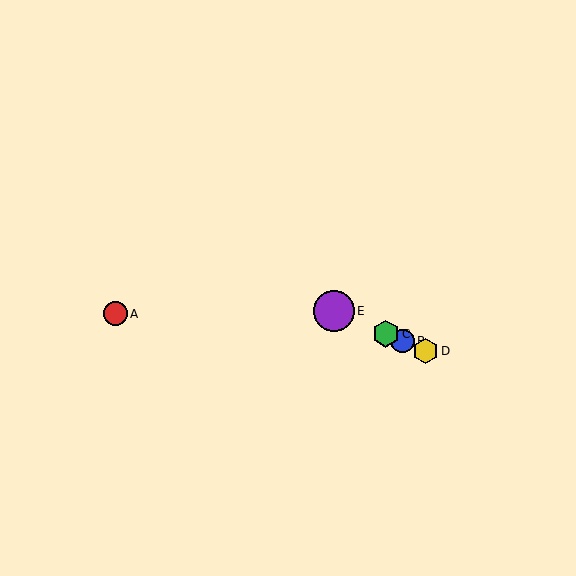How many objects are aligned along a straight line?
4 objects (B, C, D, E) are aligned along a straight line.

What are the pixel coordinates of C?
Object C is at (386, 334).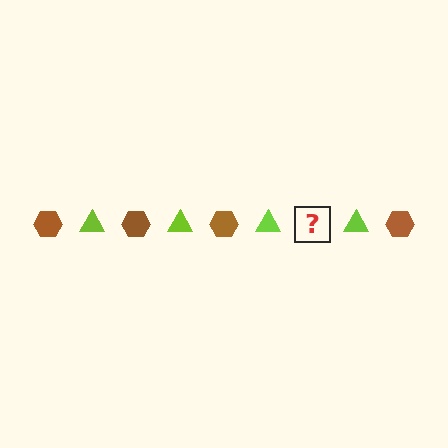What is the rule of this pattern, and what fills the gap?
The rule is that the pattern alternates between brown hexagon and lime triangle. The gap should be filled with a brown hexagon.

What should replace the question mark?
The question mark should be replaced with a brown hexagon.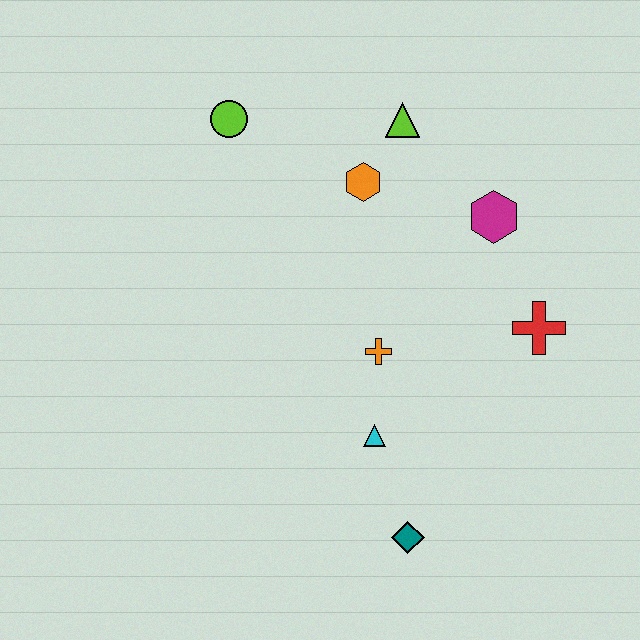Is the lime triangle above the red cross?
Yes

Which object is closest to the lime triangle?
The orange hexagon is closest to the lime triangle.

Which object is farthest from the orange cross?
The lime circle is farthest from the orange cross.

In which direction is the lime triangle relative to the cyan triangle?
The lime triangle is above the cyan triangle.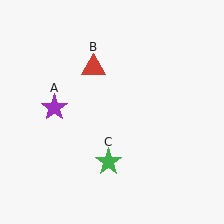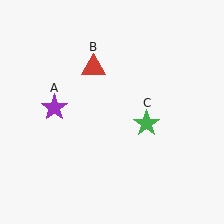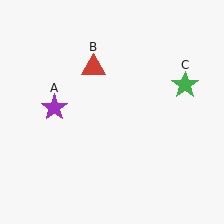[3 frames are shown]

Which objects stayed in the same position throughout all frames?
Purple star (object A) and red triangle (object B) remained stationary.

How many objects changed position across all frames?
1 object changed position: green star (object C).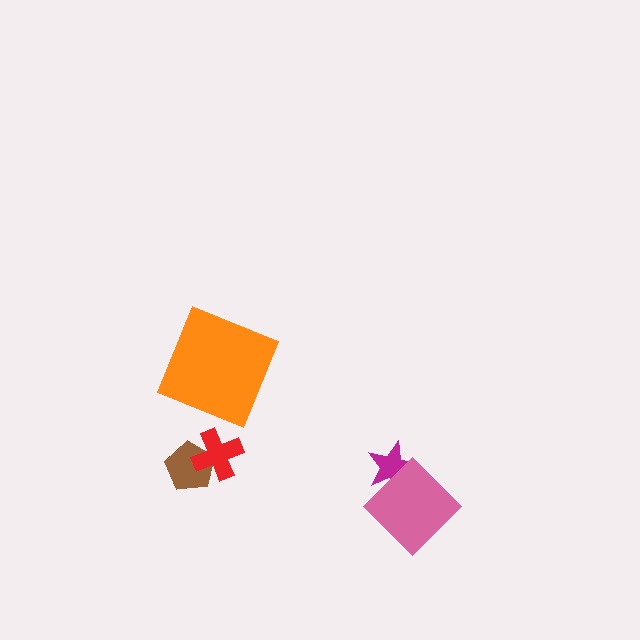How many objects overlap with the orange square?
0 objects overlap with the orange square.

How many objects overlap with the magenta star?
1 object overlaps with the magenta star.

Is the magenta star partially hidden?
Yes, it is partially covered by another shape.